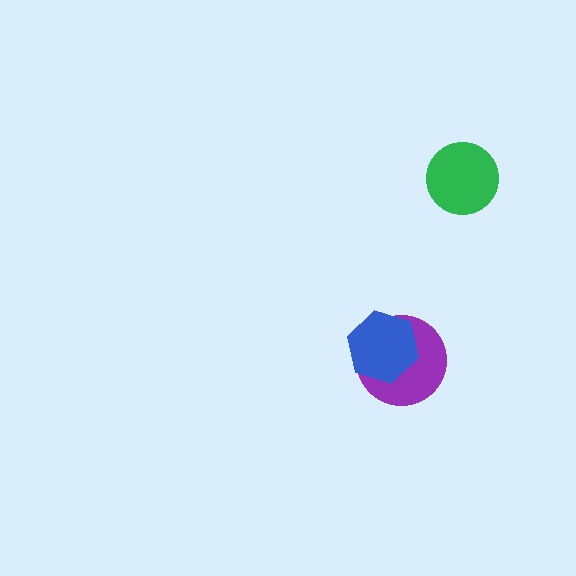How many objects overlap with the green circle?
0 objects overlap with the green circle.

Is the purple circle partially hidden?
Yes, it is partially covered by another shape.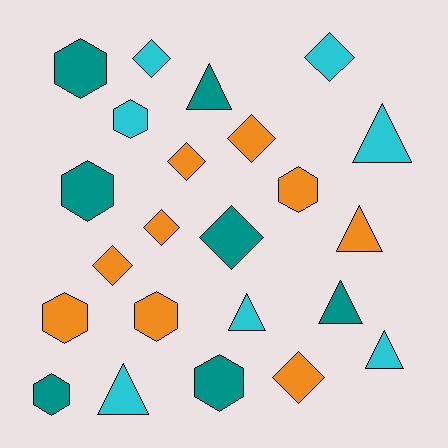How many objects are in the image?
There are 23 objects.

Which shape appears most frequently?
Hexagon, with 8 objects.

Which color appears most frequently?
Orange, with 9 objects.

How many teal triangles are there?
There are 2 teal triangles.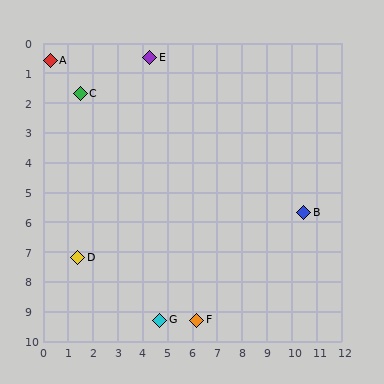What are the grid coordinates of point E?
Point E is at approximately (4.3, 0.5).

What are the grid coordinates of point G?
Point G is at approximately (4.7, 9.3).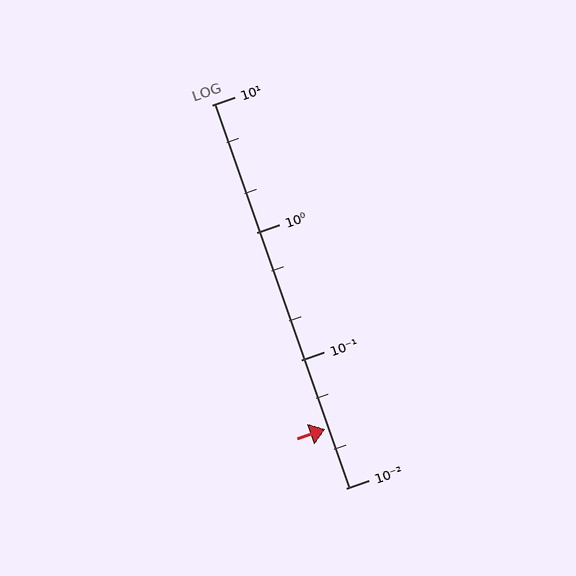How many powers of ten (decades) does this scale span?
The scale spans 3 decades, from 0.01 to 10.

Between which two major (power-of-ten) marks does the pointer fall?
The pointer is between 0.01 and 0.1.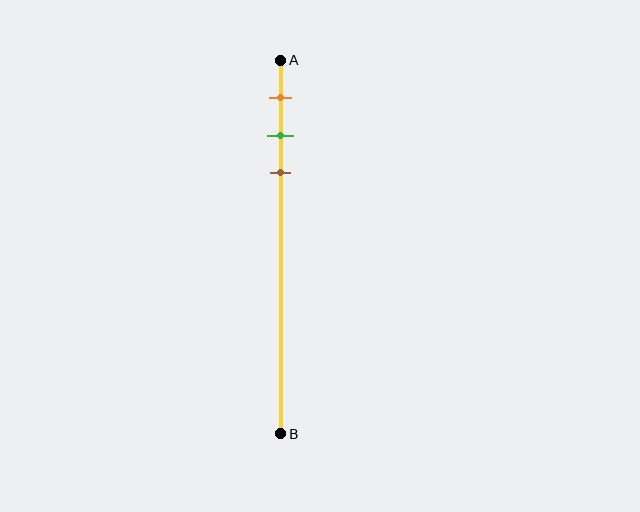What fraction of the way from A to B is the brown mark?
The brown mark is approximately 30% (0.3) of the way from A to B.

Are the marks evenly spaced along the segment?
Yes, the marks are approximately evenly spaced.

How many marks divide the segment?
There are 3 marks dividing the segment.